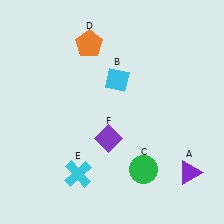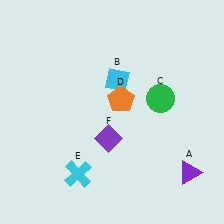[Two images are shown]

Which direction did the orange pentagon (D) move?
The orange pentagon (D) moved down.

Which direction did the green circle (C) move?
The green circle (C) moved up.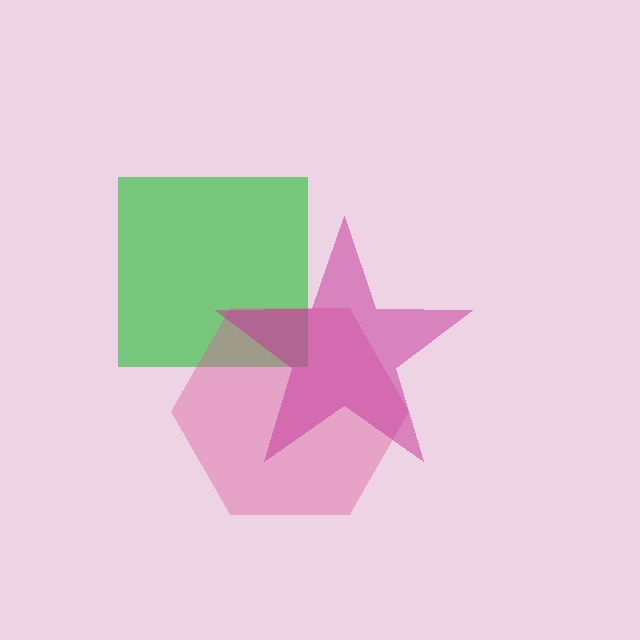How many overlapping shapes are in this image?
There are 3 overlapping shapes in the image.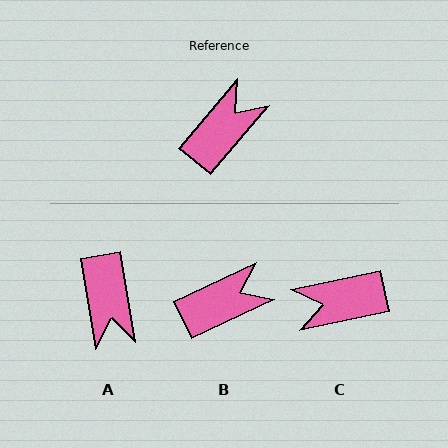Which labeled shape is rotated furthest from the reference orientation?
C, about 142 degrees away.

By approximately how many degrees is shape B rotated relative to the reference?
Approximately 24 degrees clockwise.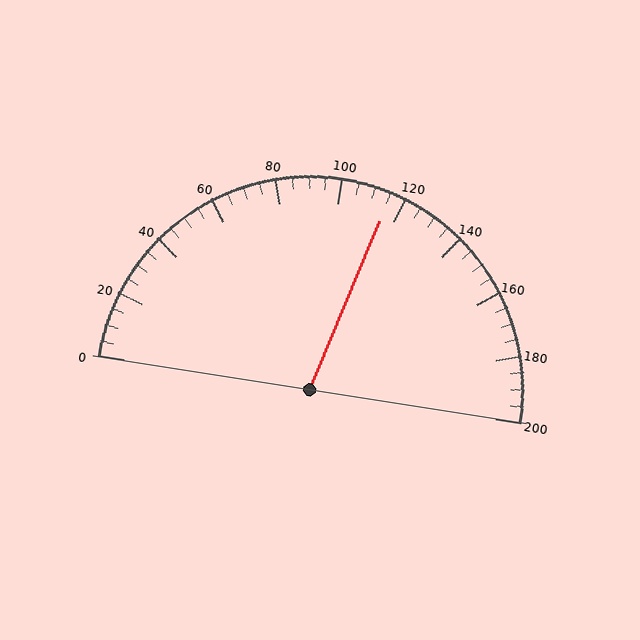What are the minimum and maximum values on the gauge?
The gauge ranges from 0 to 200.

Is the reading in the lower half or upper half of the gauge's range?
The reading is in the upper half of the range (0 to 200).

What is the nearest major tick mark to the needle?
The nearest major tick mark is 120.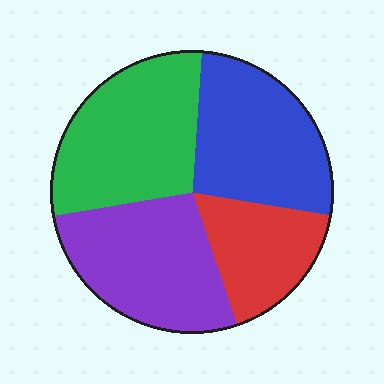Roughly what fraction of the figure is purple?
Purple takes up between a sixth and a third of the figure.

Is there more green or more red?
Green.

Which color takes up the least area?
Red, at roughly 15%.